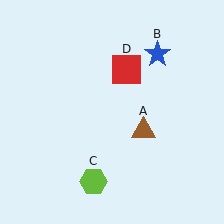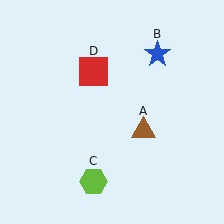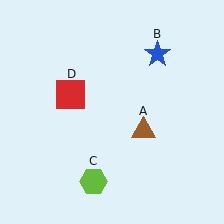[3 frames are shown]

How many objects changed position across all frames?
1 object changed position: red square (object D).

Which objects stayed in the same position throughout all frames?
Brown triangle (object A) and blue star (object B) and lime hexagon (object C) remained stationary.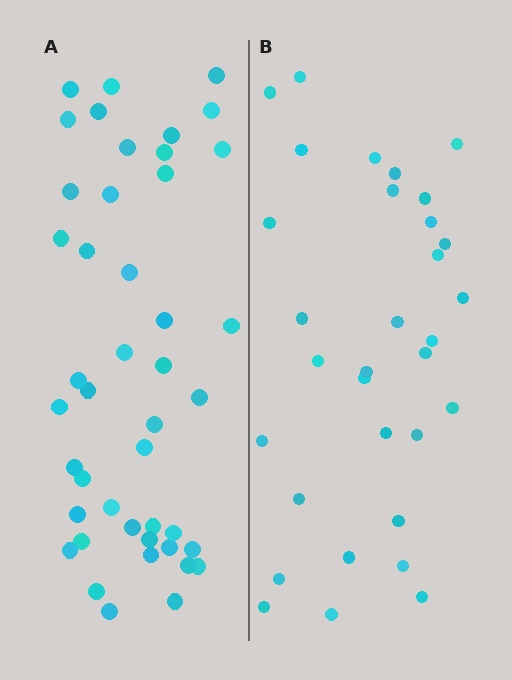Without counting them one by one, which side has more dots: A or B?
Region A (the left region) has more dots.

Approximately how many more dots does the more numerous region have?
Region A has roughly 12 or so more dots than region B.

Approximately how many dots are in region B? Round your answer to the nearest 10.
About 30 dots. (The exact count is 32, which rounds to 30.)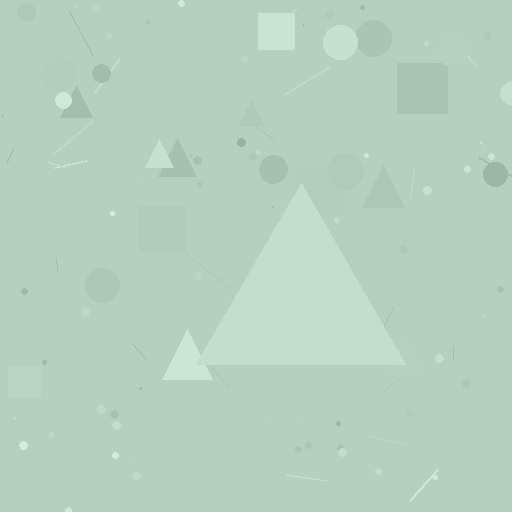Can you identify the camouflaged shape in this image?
The camouflaged shape is a triangle.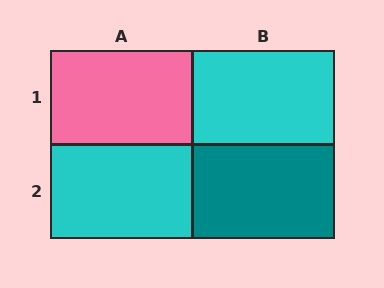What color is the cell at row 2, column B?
Teal.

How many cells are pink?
1 cell is pink.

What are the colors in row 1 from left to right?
Pink, cyan.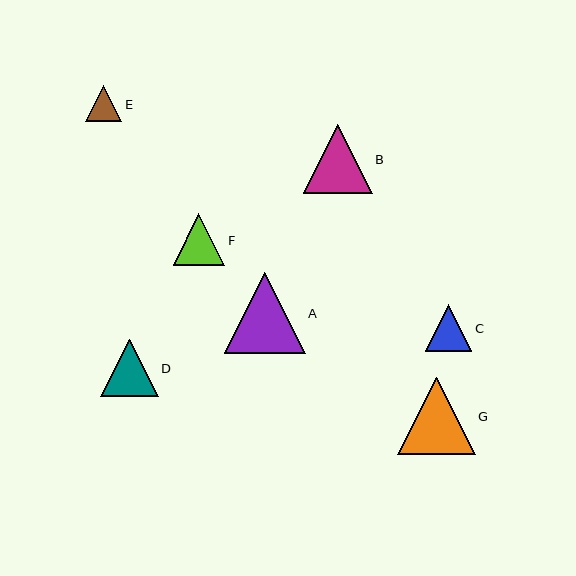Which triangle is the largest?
Triangle A is the largest with a size of approximately 81 pixels.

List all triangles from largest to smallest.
From largest to smallest: A, G, B, D, F, C, E.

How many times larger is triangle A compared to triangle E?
Triangle A is approximately 2.2 times the size of triangle E.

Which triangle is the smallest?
Triangle E is the smallest with a size of approximately 37 pixels.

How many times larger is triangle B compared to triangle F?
Triangle B is approximately 1.3 times the size of triangle F.